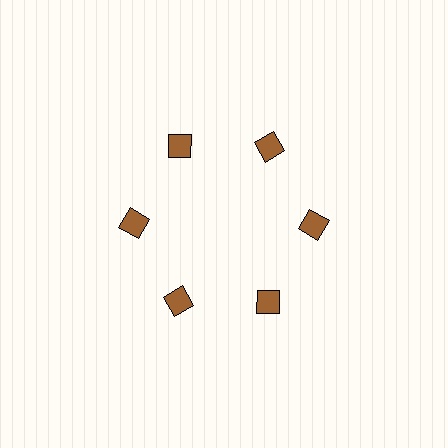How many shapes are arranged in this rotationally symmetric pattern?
There are 6 shapes, arranged in 6 groups of 1.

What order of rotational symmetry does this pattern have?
This pattern has 6-fold rotational symmetry.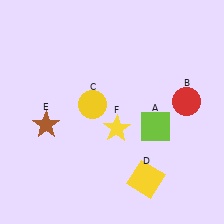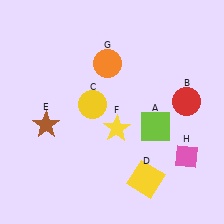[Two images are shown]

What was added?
An orange circle (G), a pink diamond (H) were added in Image 2.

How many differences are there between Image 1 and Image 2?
There are 2 differences between the two images.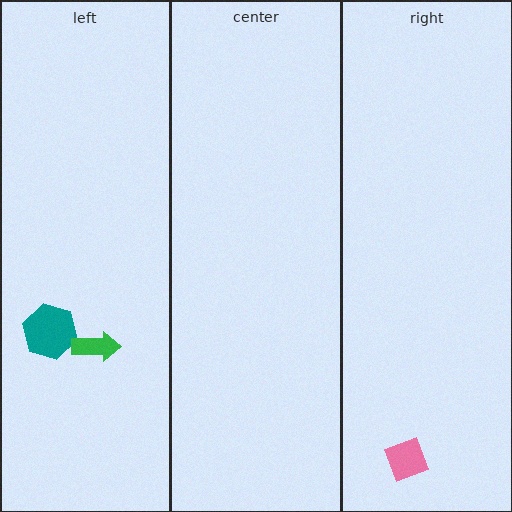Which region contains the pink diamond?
The right region.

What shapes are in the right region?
The pink diamond.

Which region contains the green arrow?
The left region.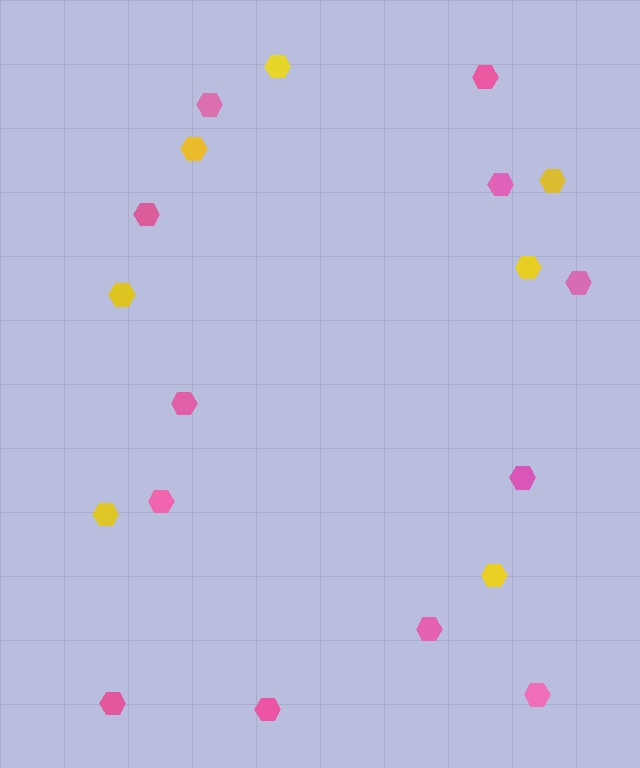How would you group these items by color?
There are 2 groups: one group of yellow hexagons (7) and one group of pink hexagons (12).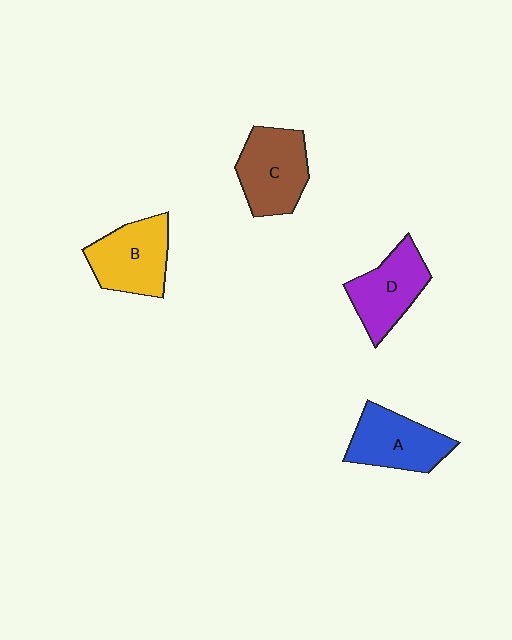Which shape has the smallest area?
Shape D (purple).